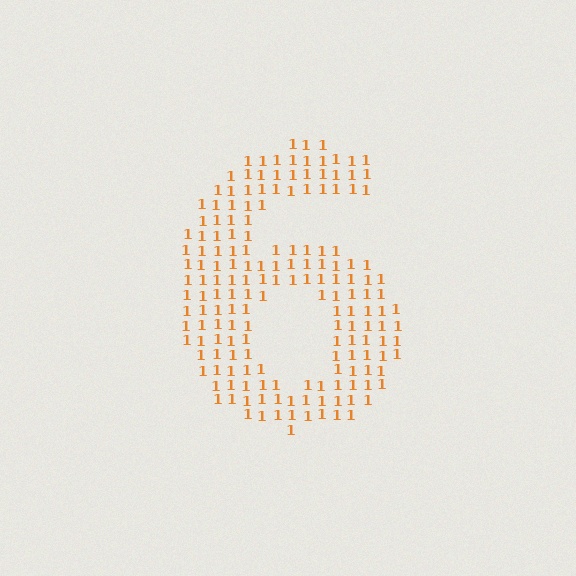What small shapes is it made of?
It is made of small digit 1's.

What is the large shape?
The large shape is the digit 6.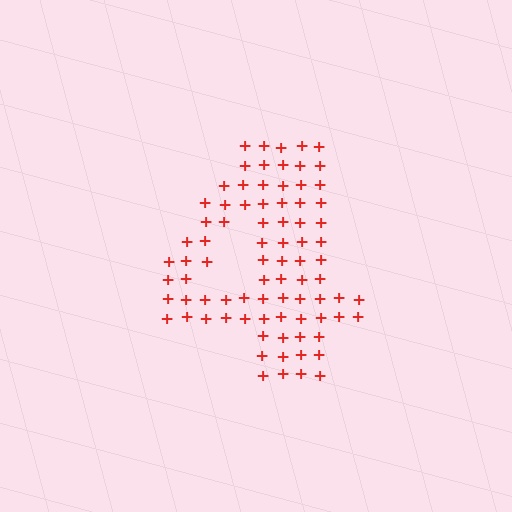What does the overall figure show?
The overall figure shows the digit 4.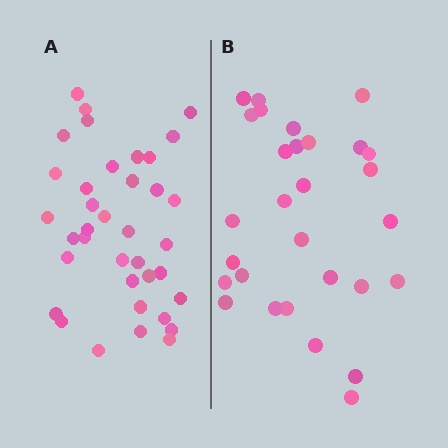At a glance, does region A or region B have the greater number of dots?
Region A (the left region) has more dots.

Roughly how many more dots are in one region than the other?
Region A has roughly 8 or so more dots than region B.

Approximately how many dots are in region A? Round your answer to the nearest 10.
About 40 dots. (The exact count is 37, which rounds to 40.)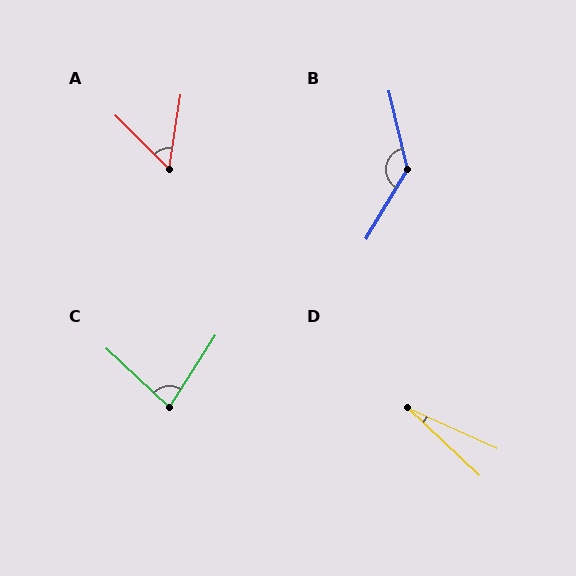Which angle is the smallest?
D, at approximately 19 degrees.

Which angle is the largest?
B, at approximately 136 degrees.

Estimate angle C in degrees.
Approximately 79 degrees.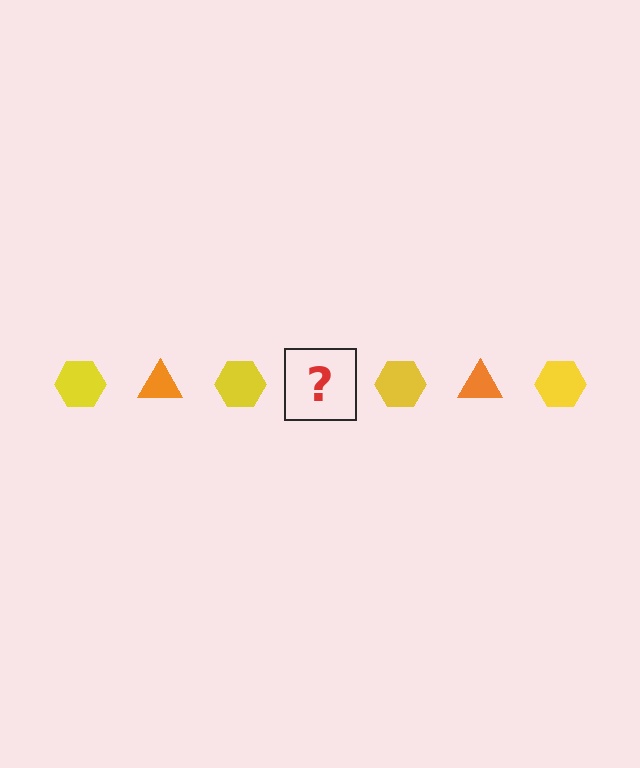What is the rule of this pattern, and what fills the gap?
The rule is that the pattern alternates between yellow hexagon and orange triangle. The gap should be filled with an orange triangle.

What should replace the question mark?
The question mark should be replaced with an orange triangle.